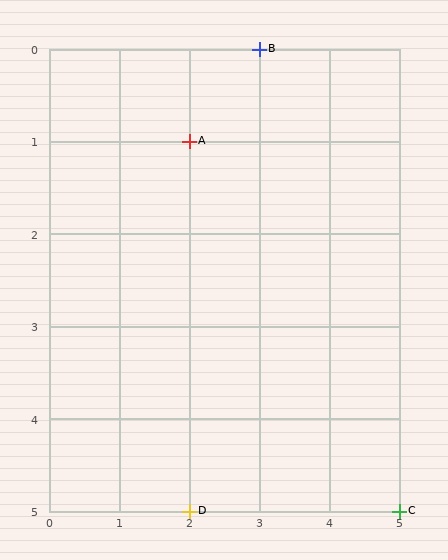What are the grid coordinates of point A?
Point A is at grid coordinates (2, 1).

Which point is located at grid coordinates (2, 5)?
Point D is at (2, 5).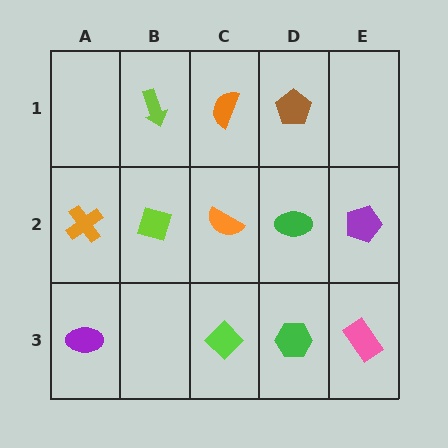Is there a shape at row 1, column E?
No, that cell is empty.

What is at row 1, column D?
A brown pentagon.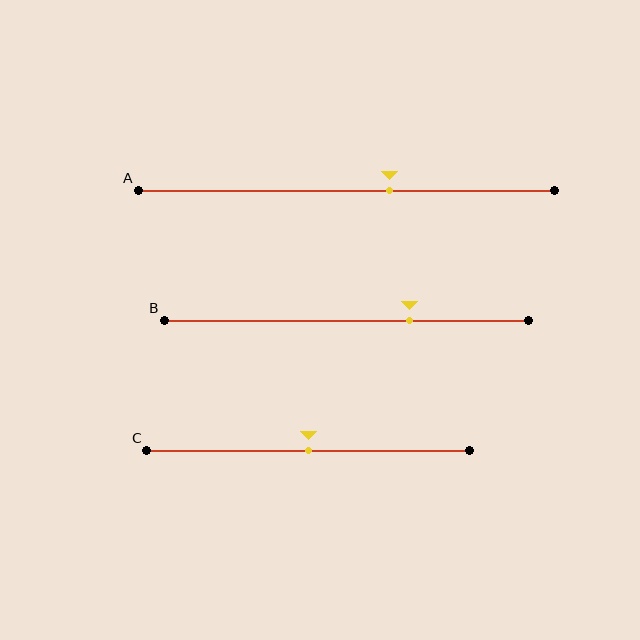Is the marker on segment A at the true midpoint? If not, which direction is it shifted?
No, the marker on segment A is shifted to the right by about 10% of the segment length.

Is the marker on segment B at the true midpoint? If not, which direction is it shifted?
No, the marker on segment B is shifted to the right by about 17% of the segment length.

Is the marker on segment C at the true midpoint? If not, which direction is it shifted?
Yes, the marker on segment C is at the true midpoint.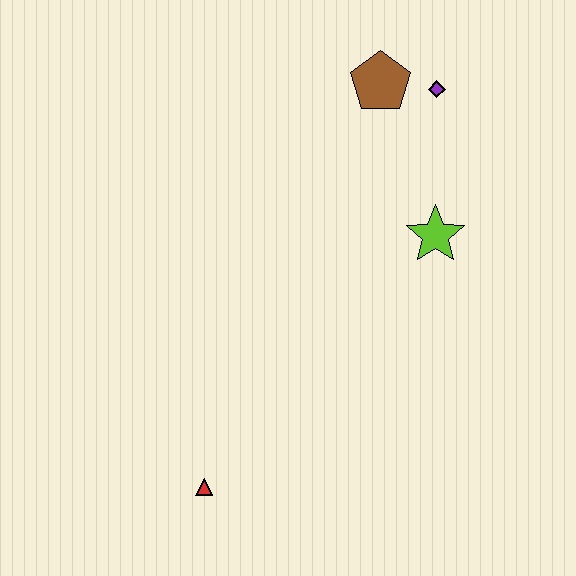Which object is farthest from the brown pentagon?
The red triangle is farthest from the brown pentagon.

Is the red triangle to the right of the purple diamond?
No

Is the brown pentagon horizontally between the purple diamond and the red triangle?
Yes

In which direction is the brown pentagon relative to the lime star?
The brown pentagon is above the lime star.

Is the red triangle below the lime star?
Yes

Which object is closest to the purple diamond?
The brown pentagon is closest to the purple diamond.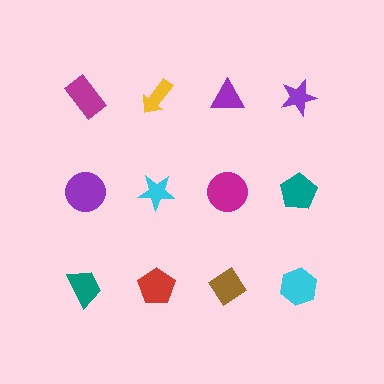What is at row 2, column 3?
A magenta circle.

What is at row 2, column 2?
A cyan star.